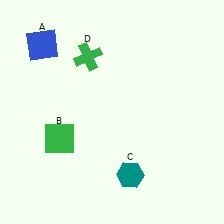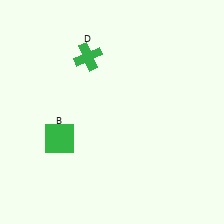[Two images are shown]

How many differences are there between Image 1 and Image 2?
There are 2 differences between the two images.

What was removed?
The blue square (A), the teal hexagon (C) were removed in Image 2.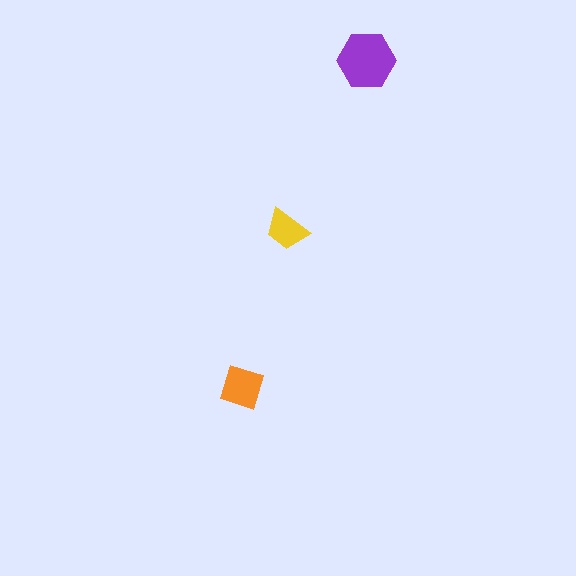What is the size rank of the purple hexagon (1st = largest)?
1st.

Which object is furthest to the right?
The purple hexagon is rightmost.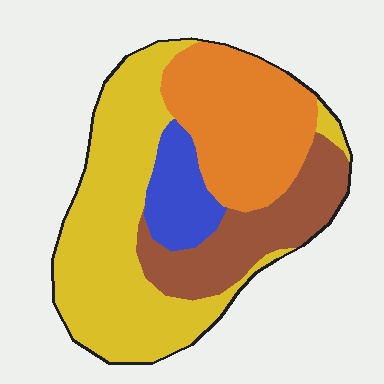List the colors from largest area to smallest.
From largest to smallest: yellow, orange, brown, blue.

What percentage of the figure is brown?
Brown covers roughly 20% of the figure.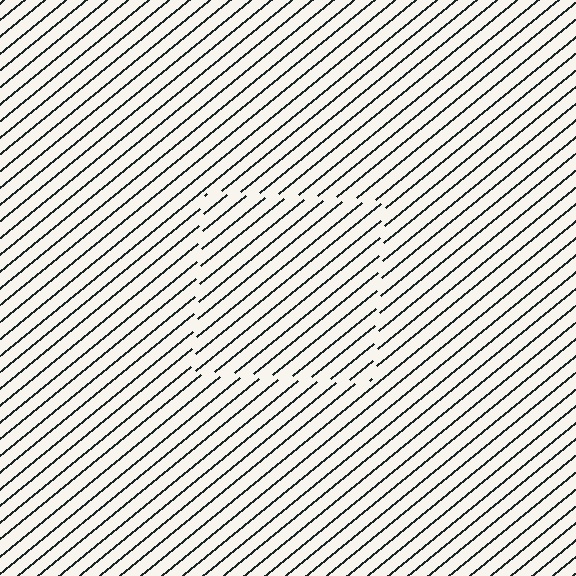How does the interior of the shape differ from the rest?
The interior of the shape contains the same grating, shifted by half a period — the contour is defined by the phase discontinuity where line-ends from the inner and outer gratings abut.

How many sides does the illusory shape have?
4 sides — the line-ends trace a square.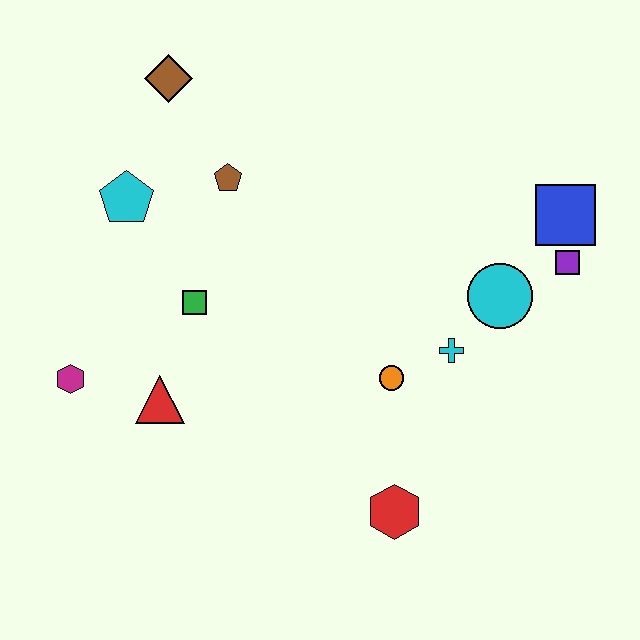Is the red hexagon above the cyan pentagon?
No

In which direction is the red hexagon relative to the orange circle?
The red hexagon is below the orange circle.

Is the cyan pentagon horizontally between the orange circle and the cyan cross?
No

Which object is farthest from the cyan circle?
The magenta hexagon is farthest from the cyan circle.